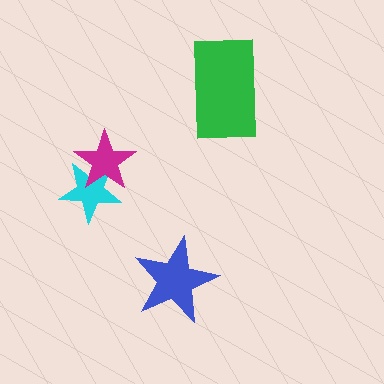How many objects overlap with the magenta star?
1 object overlaps with the magenta star.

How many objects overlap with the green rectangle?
0 objects overlap with the green rectangle.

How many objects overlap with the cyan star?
1 object overlaps with the cyan star.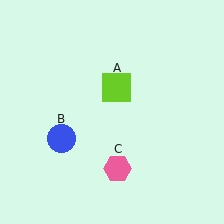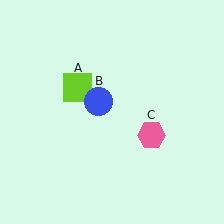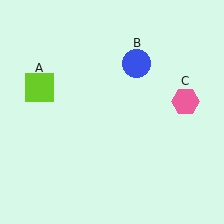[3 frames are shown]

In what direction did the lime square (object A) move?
The lime square (object A) moved left.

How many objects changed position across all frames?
3 objects changed position: lime square (object A), blue circle (object B), pink hexagon (object C).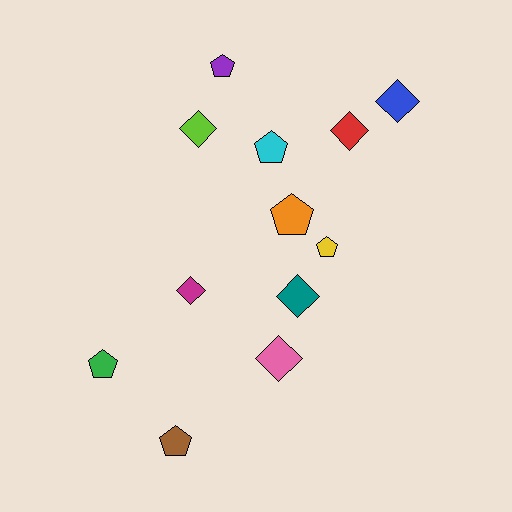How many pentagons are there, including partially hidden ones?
There are 6 pentagons.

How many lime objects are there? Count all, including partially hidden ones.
There is 1 lime object.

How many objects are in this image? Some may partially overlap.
There are 12 objects.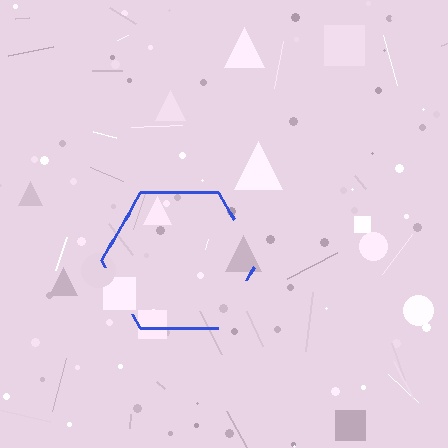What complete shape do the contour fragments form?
The contour fragments form a hexagon.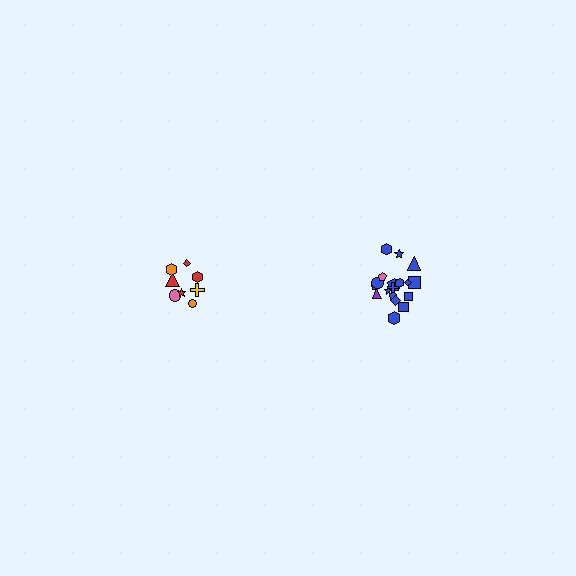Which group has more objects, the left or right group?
The right group.